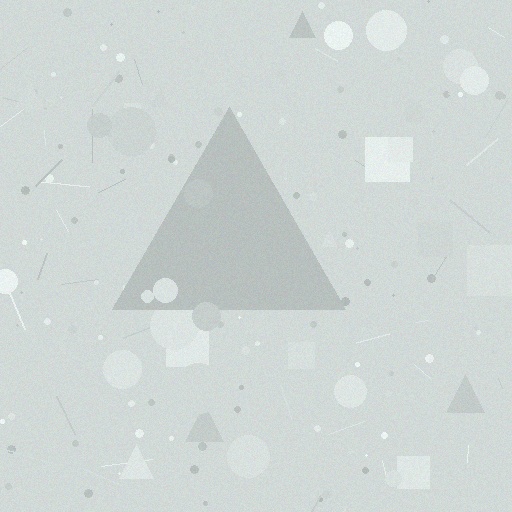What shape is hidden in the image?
A triangle is hidden in the image.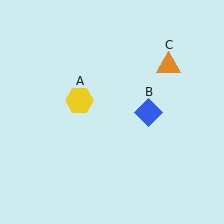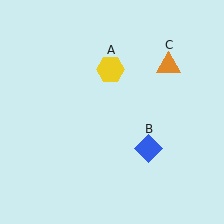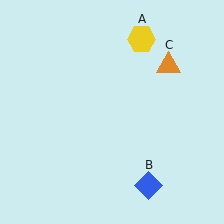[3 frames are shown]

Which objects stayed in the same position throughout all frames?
Orange triangle (object C) remained stationary.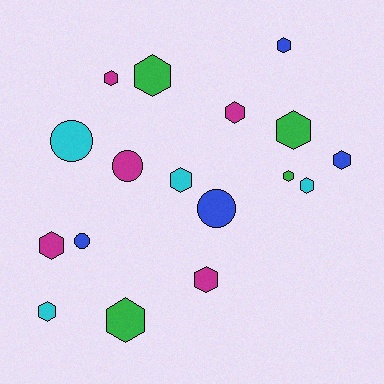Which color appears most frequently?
Magenta, with 5 objects.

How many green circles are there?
There are no green circles.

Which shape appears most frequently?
Hexagon, with 13 objects.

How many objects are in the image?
There are 17 objects.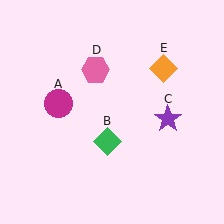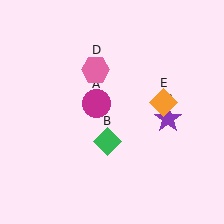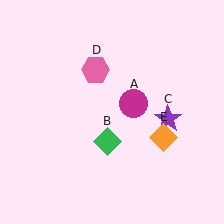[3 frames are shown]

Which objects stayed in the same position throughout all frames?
Green diamond (object B) and purple star (object C) and pink hexagon (object D) remained stationary.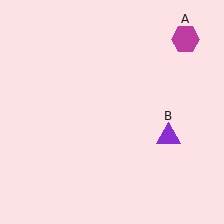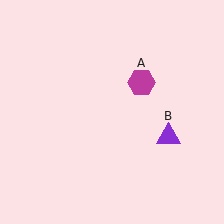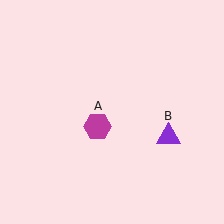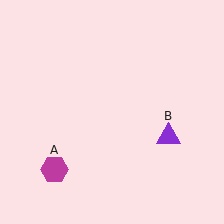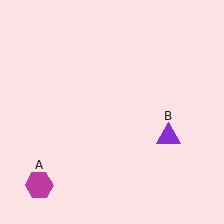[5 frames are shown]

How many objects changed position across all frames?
1 object changed position: magenta hexagon (object A).